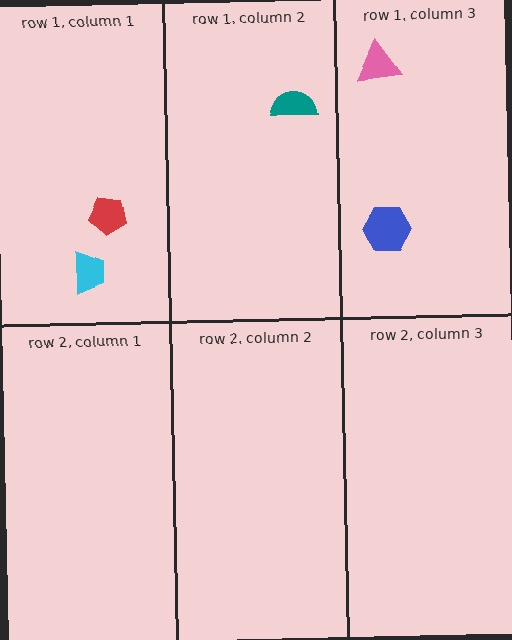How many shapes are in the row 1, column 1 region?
2.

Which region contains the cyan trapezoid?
The row 1, column 1 region.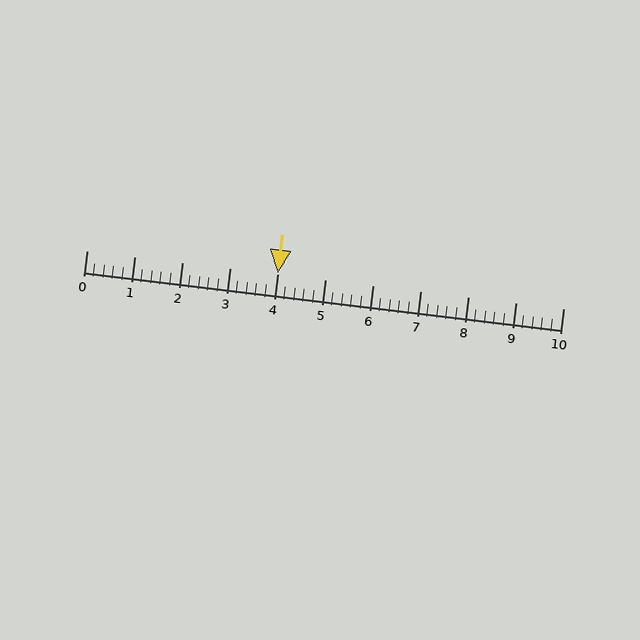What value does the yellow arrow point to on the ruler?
The yellow arrow points to approximately 4.0.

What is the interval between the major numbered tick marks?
The major tick marks are spaced 1 units apart.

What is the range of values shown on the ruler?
The ruler shows values from 0 to 10.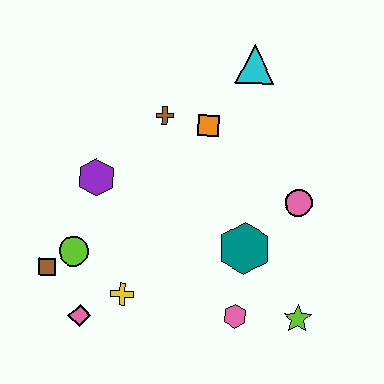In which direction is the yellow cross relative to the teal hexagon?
The yellow cross is to the left of the teal hexagon.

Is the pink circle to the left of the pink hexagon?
No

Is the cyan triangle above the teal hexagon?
Yes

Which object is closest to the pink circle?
The teal hexagon is closest to the pink circle.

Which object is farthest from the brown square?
The cyan triangle is farthest from the brown square.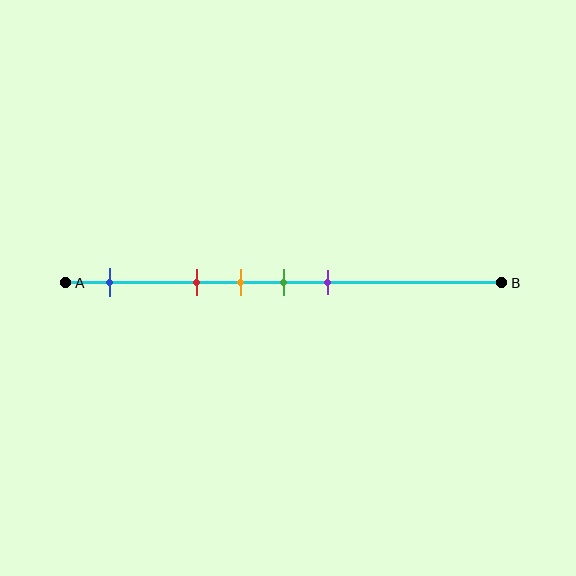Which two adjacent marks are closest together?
The orange and green marks are the closest adjacent pair.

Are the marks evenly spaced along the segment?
No, the marks are not evenly spaced.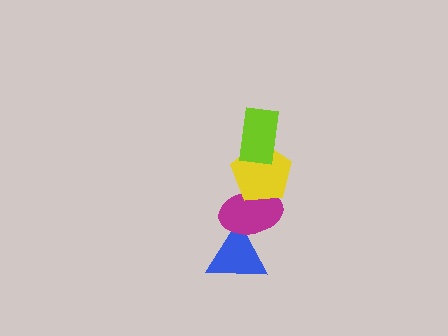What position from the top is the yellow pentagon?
The yellow pentagon is 2nd from the top.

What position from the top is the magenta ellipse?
The magenta ellipse is 3rd from the top.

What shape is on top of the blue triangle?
The magenta ellipse is on top of the blue triangle.